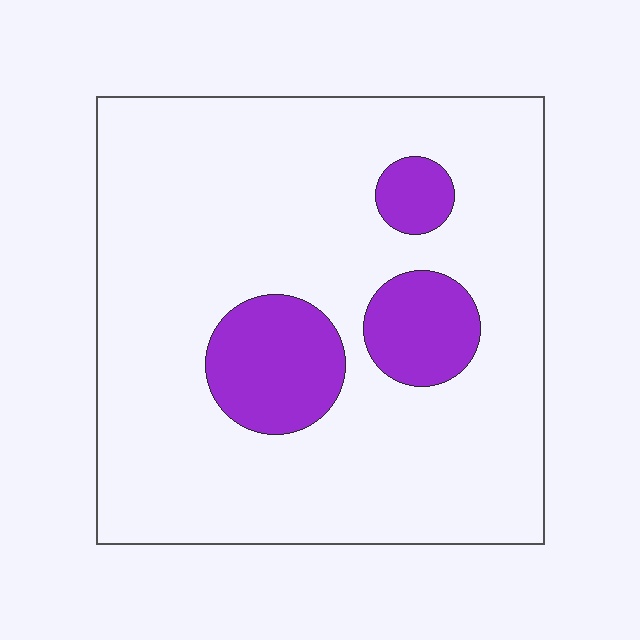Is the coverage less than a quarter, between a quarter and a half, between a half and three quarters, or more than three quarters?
Less than a quarter.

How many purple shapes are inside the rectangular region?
3.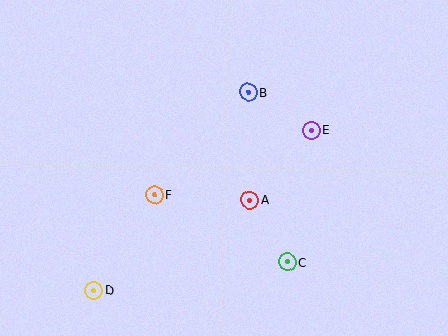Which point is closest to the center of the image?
Point A at (250, 200) is closest to the center.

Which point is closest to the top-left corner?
Point F is closest to the top-left corner.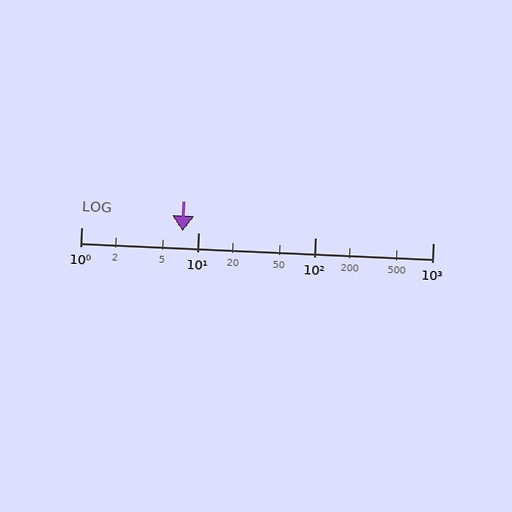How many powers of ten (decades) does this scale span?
The scale spans 3 decades, from 1 to 1000.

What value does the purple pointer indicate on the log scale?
The pointer indicates approximately 7.3.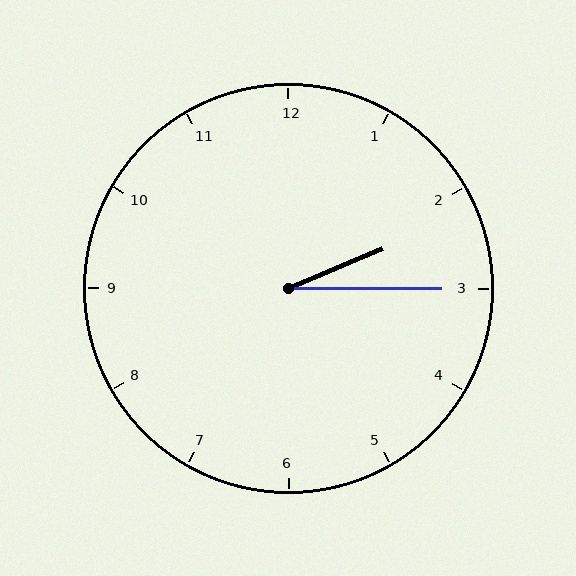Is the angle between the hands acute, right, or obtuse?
It is acute.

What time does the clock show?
2:15.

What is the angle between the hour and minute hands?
Approximately 22 degrees.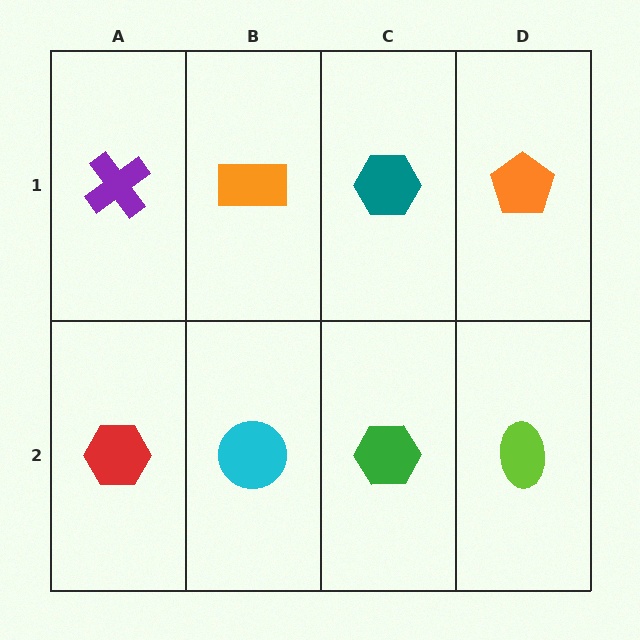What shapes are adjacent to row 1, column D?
A lime ellipse (row 2, column D), a teal hexagon (row 1, column C).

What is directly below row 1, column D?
A lime ellipse.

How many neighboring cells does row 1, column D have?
2.